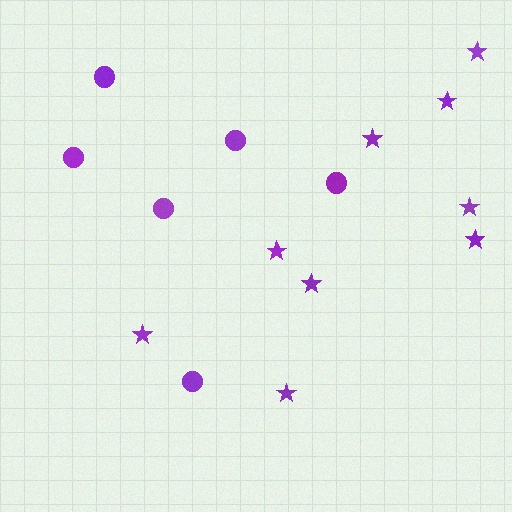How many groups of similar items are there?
There are 2 groups: one group of circles (6) and one group of stars (9).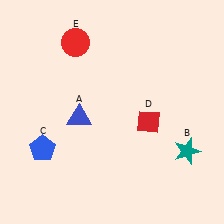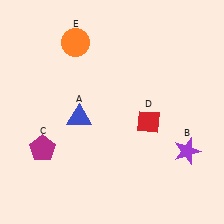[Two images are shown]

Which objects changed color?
B changed from teal to purple. C changed from blue to magenta. E changed from red to orange.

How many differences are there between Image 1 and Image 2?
There are 3 differences between the two images.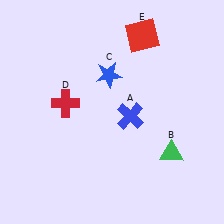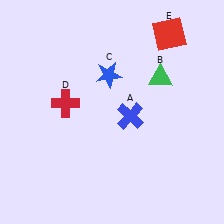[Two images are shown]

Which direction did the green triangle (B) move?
The green triangle (B) moved up.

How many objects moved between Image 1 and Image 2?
2 objects moved between the two images.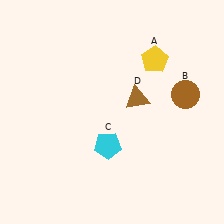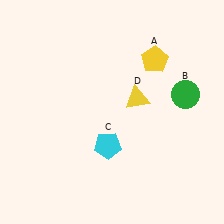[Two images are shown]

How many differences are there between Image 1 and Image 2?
There are 2 differences between the two images.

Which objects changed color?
B changed from brown to green. D changed from brown to yellow.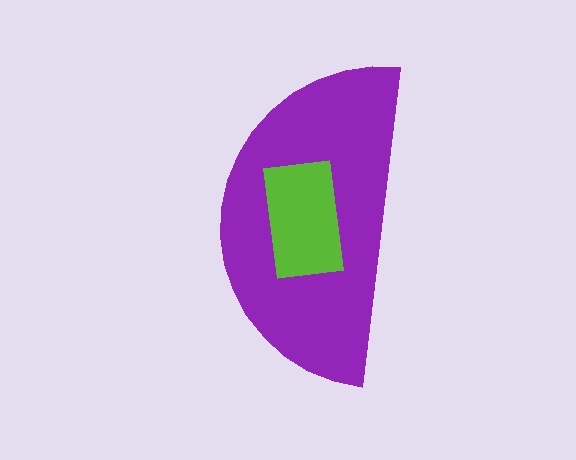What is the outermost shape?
The purple semicircle.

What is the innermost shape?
The lime rectangle.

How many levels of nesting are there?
2.